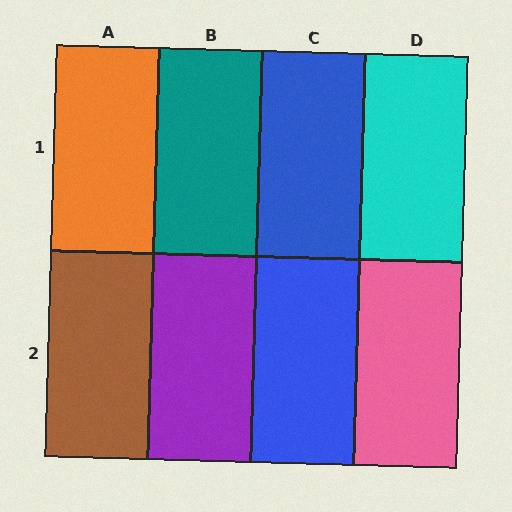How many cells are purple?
1 cell is purple.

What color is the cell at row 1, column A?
Orange.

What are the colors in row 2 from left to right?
Brown, purple, blue, pink.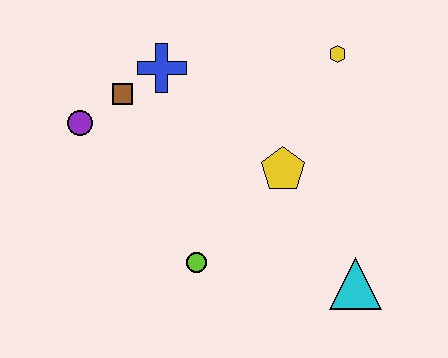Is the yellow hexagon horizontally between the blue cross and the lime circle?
No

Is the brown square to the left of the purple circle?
No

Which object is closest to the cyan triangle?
The yellow pentagon is closest to the cyan triangle.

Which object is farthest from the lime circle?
The yellow hexagon is farthest from the lime circle.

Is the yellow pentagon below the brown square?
Yes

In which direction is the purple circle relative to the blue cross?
The purple circle is to the left of the blue cross.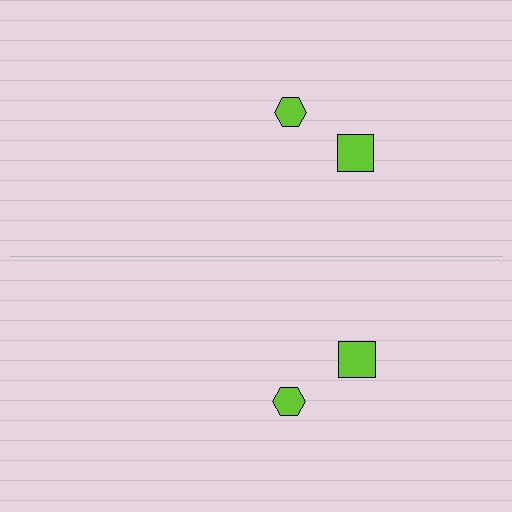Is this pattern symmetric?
Yes, this pattern has bilateral (reflection) symmetry.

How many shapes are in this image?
There are 4 shapes in this image.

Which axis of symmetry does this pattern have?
The pattern has a horizontal axis of symmetry running through the center of the image.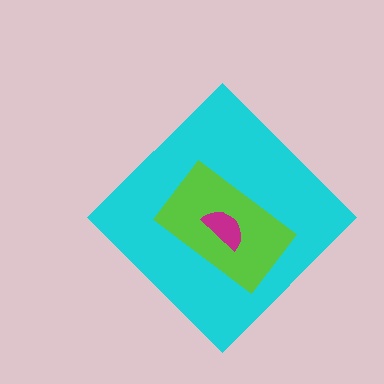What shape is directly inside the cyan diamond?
The lime rectangle.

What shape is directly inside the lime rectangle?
The magenta semicircle.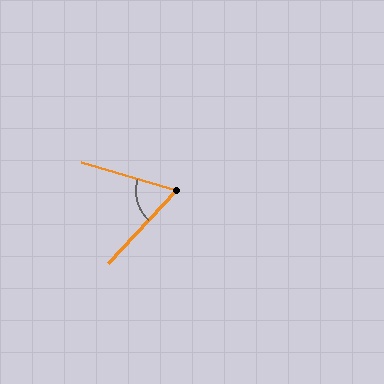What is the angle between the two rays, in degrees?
Approximately 64 degrees.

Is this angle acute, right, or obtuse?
It is acute.